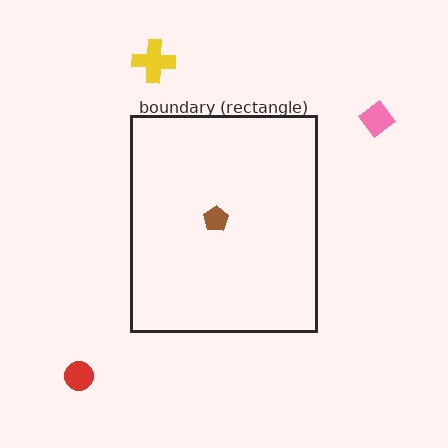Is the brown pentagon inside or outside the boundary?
Inside.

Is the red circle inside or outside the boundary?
Outside.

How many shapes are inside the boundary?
1 inside, 3 outside.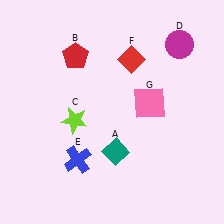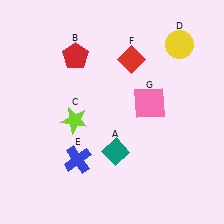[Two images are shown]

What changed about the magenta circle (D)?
In Image 1, D is magenta. In Image 2, it changed to yellow.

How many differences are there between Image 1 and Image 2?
There is 1 difference between the two images.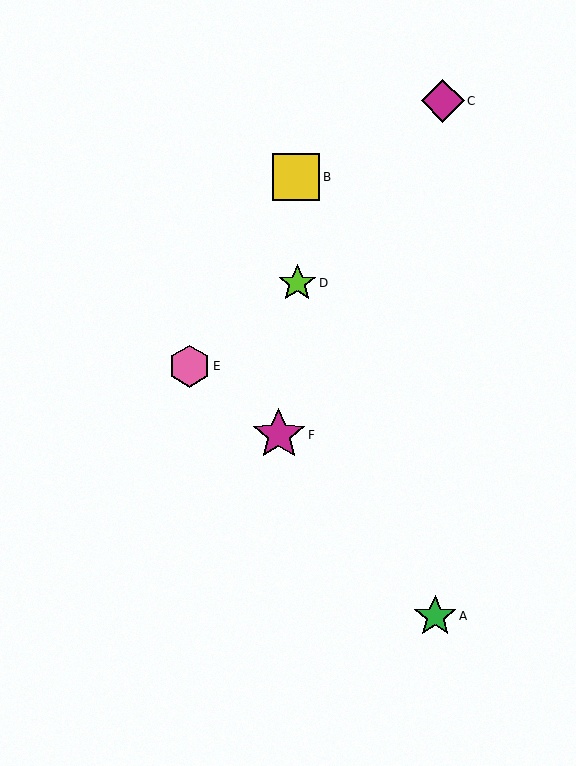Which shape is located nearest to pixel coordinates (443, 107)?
The magenta diamond (labeled C) at (443, 101) is nearest to that location.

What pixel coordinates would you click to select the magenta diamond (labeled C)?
Click at (443, 101) to select the magenta diamond C.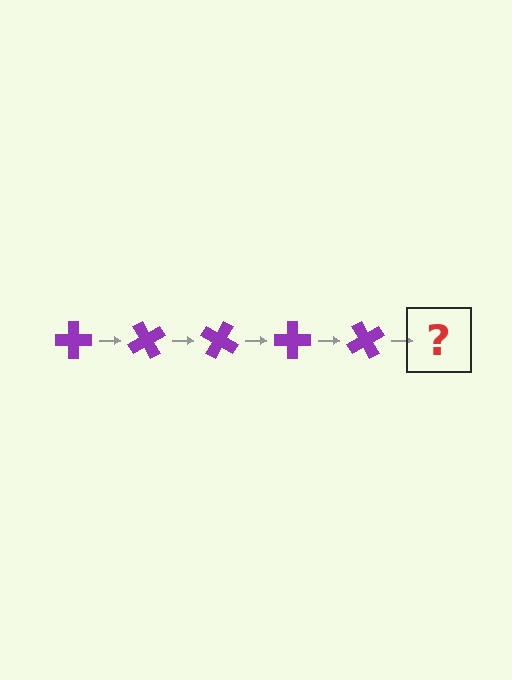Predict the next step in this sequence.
The next step is a purple cross rotated 300 degrees.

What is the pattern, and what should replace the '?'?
The pattern is that the cross rotates 60 degrees each step. The '?' should be a purple cross rotated 300 degrees.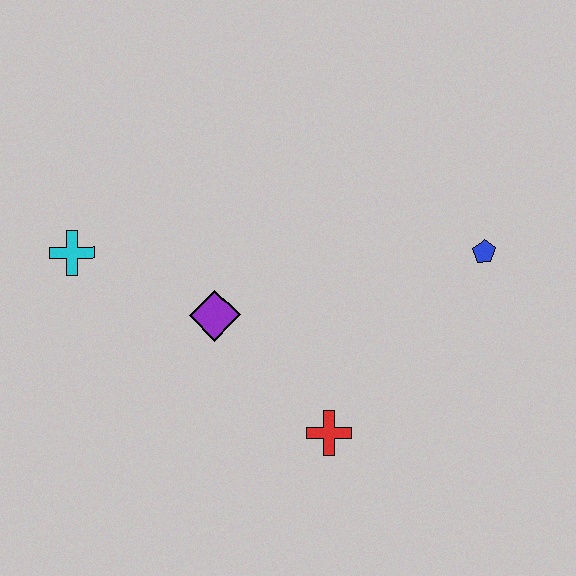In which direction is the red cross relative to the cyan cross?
The red cross is to the right of the cyan cross.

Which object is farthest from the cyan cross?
The blue pentagon is farthest from the cyan cross.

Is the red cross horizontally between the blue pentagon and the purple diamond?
Yes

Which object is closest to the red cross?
The purple diamond is closest to the red cross.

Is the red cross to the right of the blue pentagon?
No